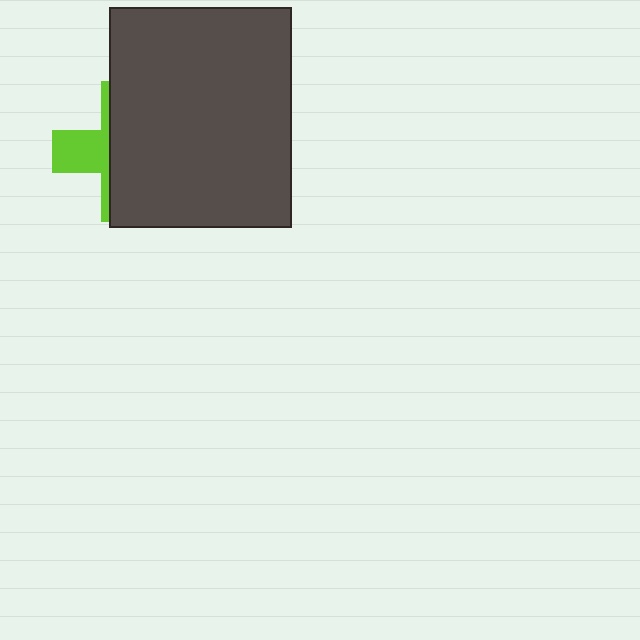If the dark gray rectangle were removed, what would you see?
You would see the complete lime cross.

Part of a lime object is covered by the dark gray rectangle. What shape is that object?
It is a cross.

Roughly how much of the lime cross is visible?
A small part of it is visible (roughly 32%).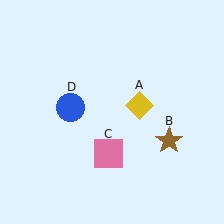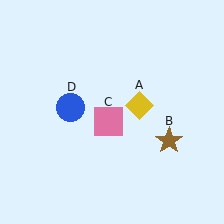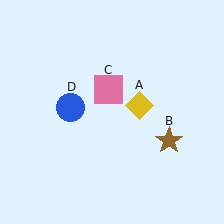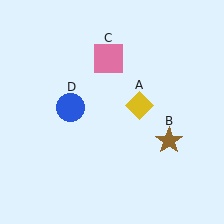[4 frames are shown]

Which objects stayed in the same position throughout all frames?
Yellow diamond (object A) and brown star (object B) and blue circle (object D) remained stationary.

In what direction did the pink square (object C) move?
The pink square (object C) moved up.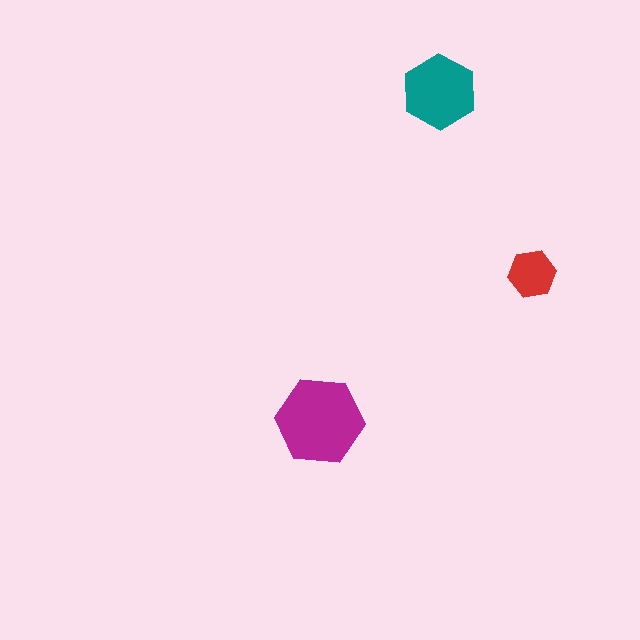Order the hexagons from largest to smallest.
the magenta one, the teal one, the red one.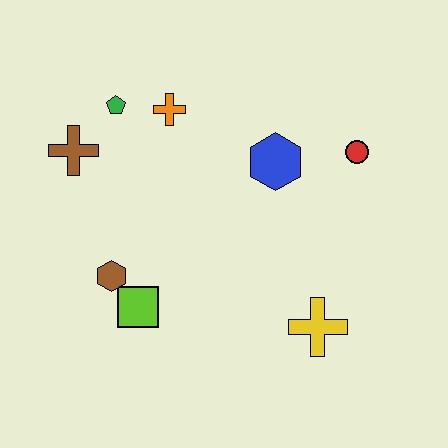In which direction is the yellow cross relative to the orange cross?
The yellow cross is below the orange cross.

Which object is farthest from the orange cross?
The yellow cross is farthest from the orange cross.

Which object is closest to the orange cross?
The green pentagon is closest to the orange cross.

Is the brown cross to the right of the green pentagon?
No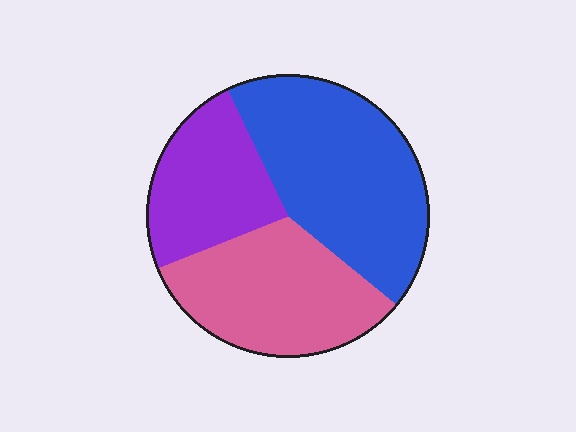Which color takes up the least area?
Purple, at roughly 25%.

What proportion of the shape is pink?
Pink covers roughly 35% of the shape.